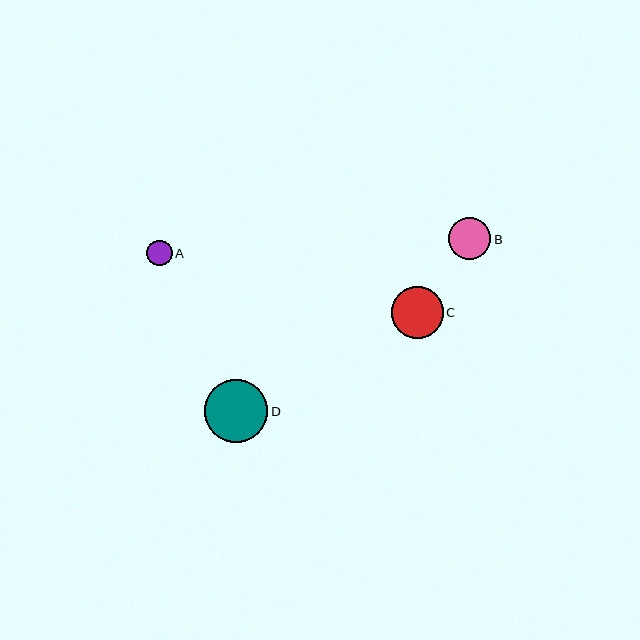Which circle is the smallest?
Circle A is the smallest with a size of approximately 26 pixels.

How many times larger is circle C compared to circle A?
Circle C is approximately 2.0 times the size of circle A.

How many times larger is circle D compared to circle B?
Circle D is approximately 1.5 times the size of circle B.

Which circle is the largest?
Circle D is the largest with a size of approximately 63 pixels.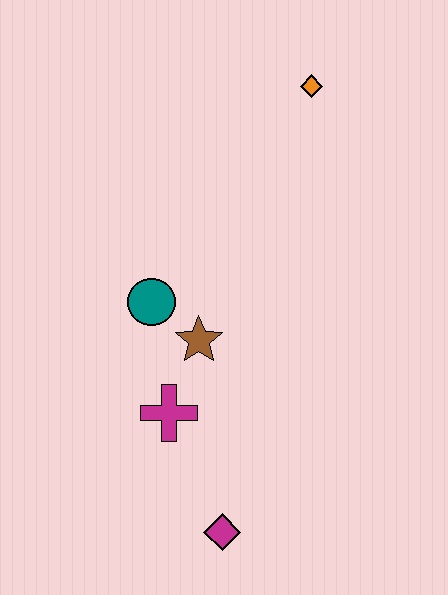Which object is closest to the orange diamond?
The teal circle is closest to the orange diamond.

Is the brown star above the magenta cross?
Yes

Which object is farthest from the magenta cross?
The orange diamond is farthest from the magenta cross.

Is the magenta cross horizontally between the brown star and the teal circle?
Yes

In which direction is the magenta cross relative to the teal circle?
The magenta cross is below the teal circle.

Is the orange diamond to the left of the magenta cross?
No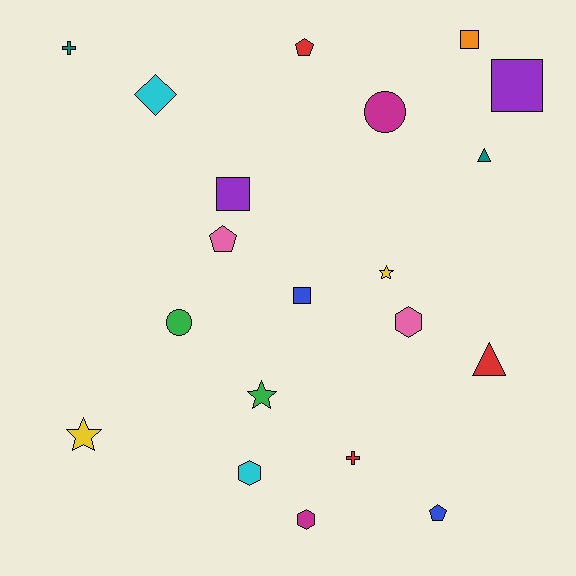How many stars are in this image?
There are 3 stars.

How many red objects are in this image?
There are 3 red objects.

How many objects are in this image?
There are 20 objects.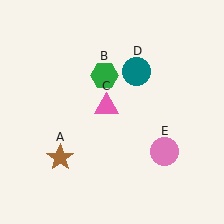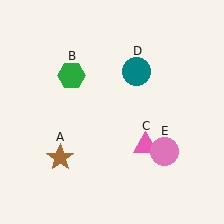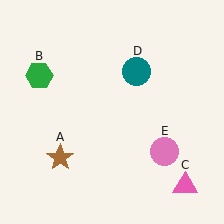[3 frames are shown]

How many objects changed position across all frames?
2 objects changed position: green hexagon (object B), pink triangle (object C).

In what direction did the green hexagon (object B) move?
The green hexagon (object B) moved left.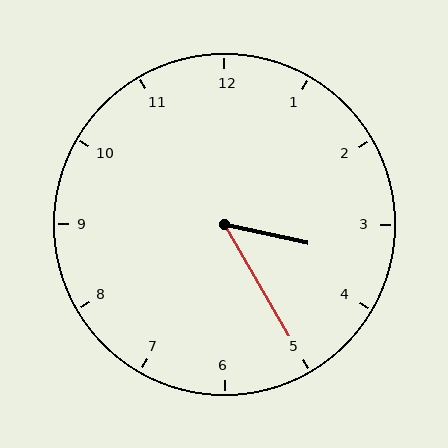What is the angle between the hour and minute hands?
Approximately 48 degrees.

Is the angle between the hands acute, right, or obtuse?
It is acute.